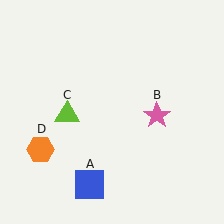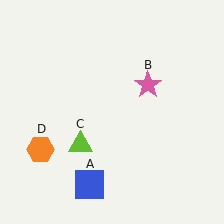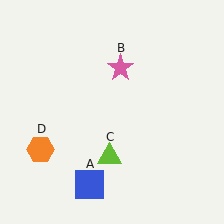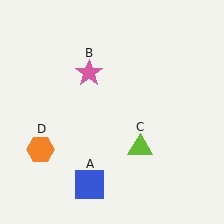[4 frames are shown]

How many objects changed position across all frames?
2 objects changed position: pink star (object B), lime triangle (object C).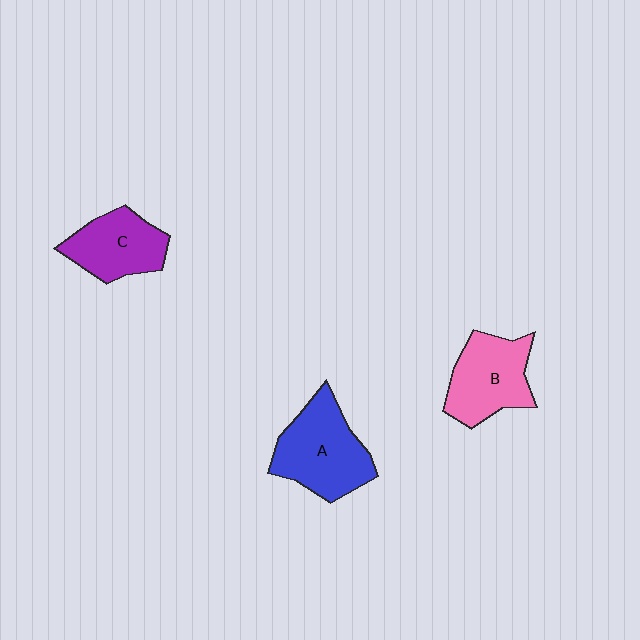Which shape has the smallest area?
Shape C (purple).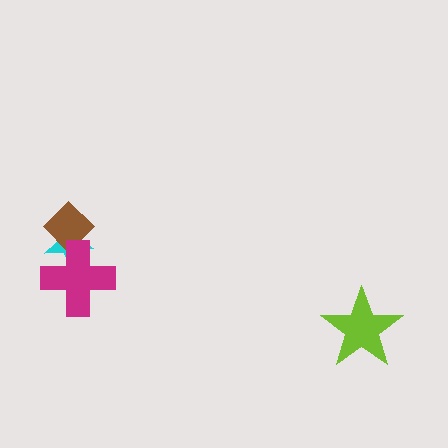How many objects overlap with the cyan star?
2 objects overlap with the cyan star.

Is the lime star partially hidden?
No, no other shape covers it.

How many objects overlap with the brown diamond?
2 objects overlap with the brown diamond.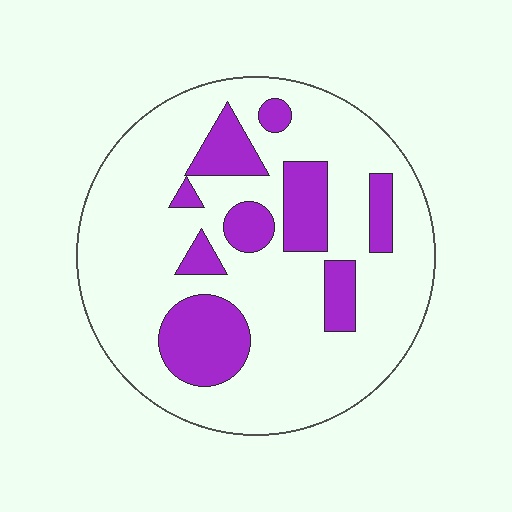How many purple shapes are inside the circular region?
9.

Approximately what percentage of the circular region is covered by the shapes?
Approximately 25%.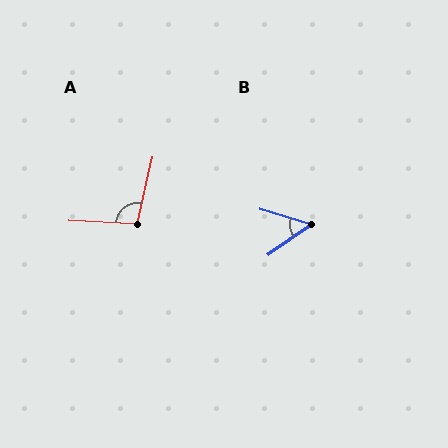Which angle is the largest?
A, at approximately 100 degrees.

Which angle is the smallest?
B, at approximately 52 degrees.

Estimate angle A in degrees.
Approximately 100 degrees.